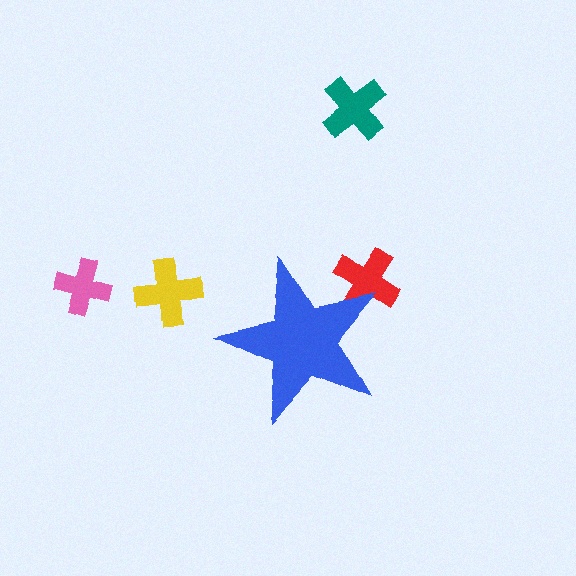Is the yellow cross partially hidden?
No, the yellow cross is fully visible.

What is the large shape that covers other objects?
A blue star.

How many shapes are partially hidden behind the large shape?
1 shape is partially hidden.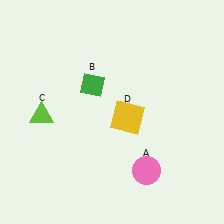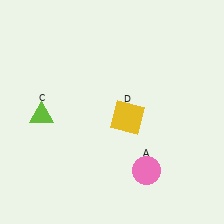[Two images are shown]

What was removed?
The green diamond (B) was removed in Image 2.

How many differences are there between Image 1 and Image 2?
There is 1 difference between the two images.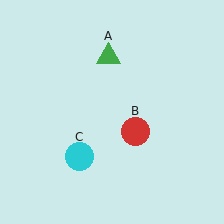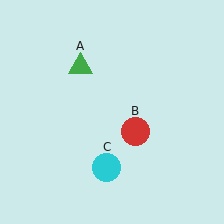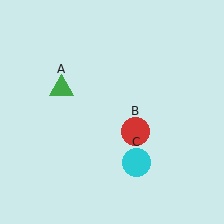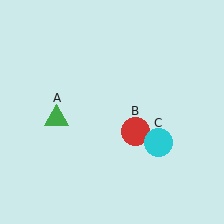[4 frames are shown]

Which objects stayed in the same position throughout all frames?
Red circle (object B) remained stationary.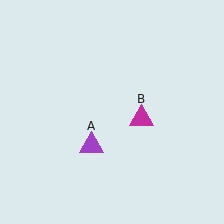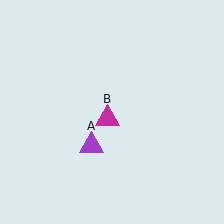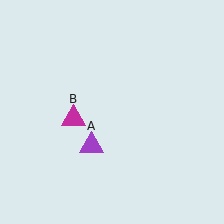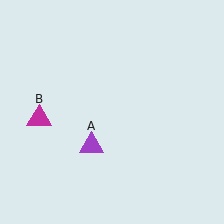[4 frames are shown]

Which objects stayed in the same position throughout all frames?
Purple triangle (object A) remained stationary.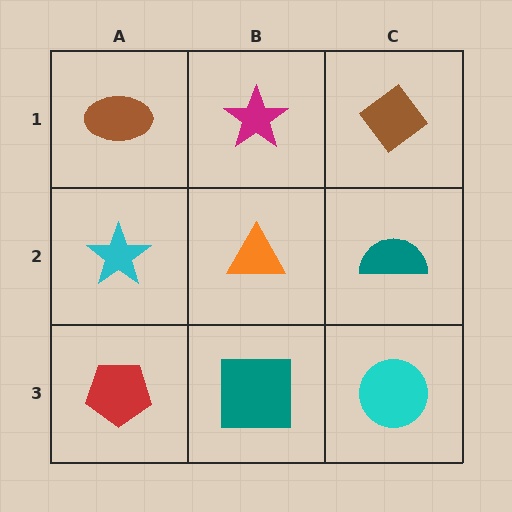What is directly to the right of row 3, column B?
A cyan circle.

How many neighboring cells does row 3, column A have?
2.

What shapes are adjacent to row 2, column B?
A magenta star (row 1, column B), a teal square (row 3, column B), a cyan star (row 2, column A), a teal semicircle (row 2, column C).